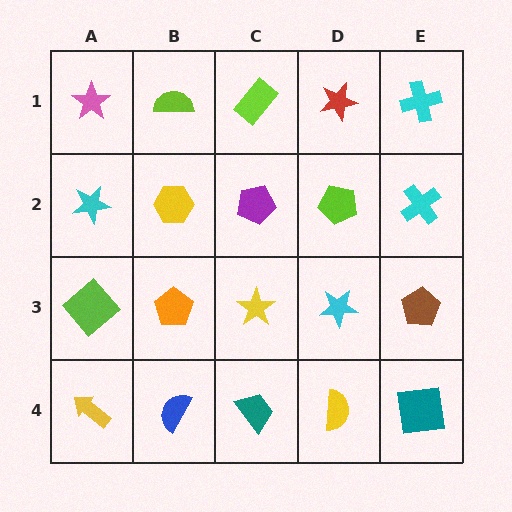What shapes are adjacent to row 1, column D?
A lime pentagon (row 2, column D), a lime rectangle (row 1, column C), a cyan cross (row 1, column E).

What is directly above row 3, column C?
A purple pentagon.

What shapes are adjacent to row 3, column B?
A yellow hexagon (row 2, column B), a blue semicircle (row 4, column B), a lime diamond (row 3, column A), a yellow star (row 3, column C).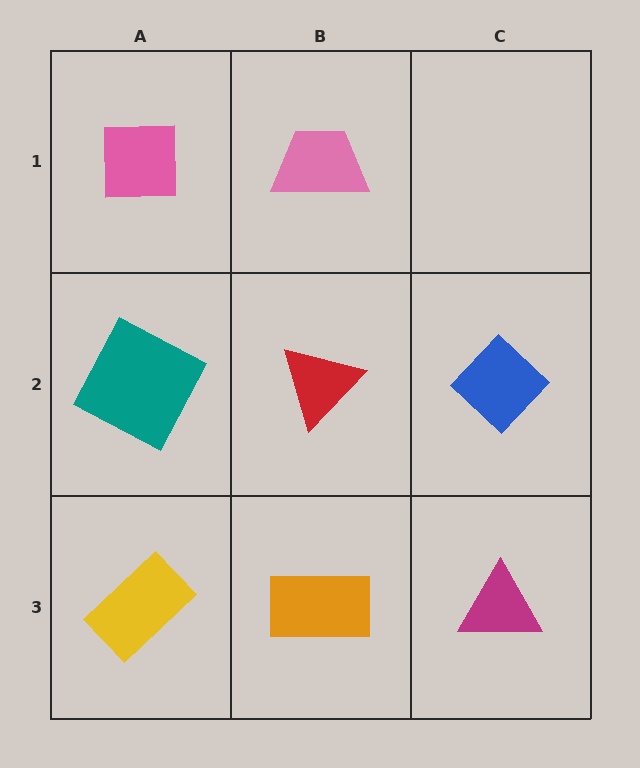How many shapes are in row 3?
3 shapes.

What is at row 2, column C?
A blue diamond.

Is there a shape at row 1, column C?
No, that cell is empty.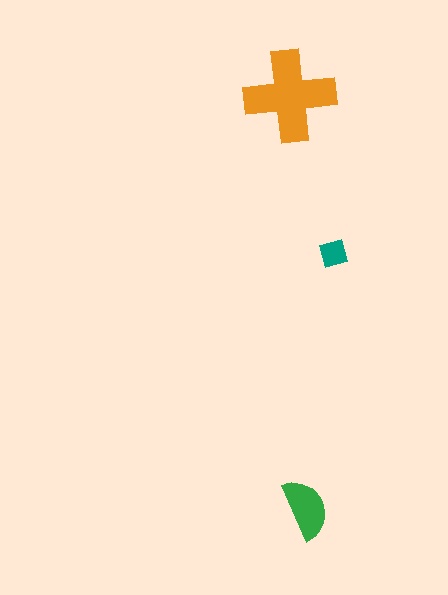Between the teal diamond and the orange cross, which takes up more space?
The orange cross.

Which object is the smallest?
The teal diamond.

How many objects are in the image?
There are 3 objects in the image.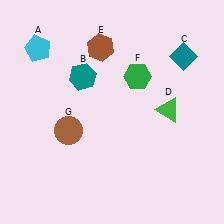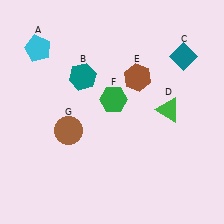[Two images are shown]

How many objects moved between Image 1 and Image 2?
2 objects moved between the two images.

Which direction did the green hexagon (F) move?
The green hexagon (F) moved left.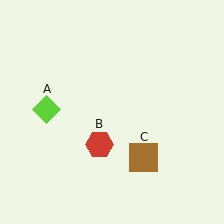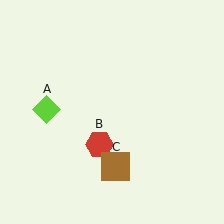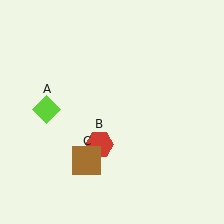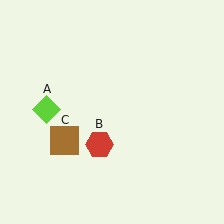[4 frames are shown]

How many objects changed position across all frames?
1 object changed position: brown square (object C).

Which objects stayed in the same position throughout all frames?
Lime diamond (object A) and red hexagon (object B) remained stationary.